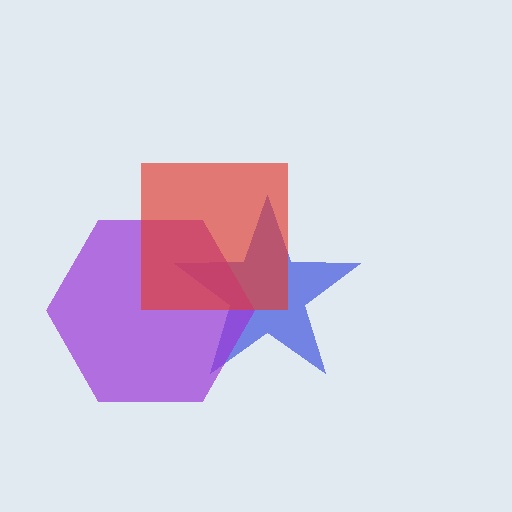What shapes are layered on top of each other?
The layered shapes are: a blue star, a purple hexagon, a red square.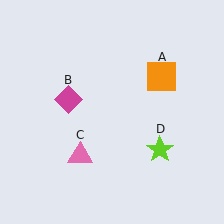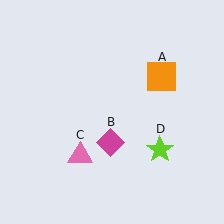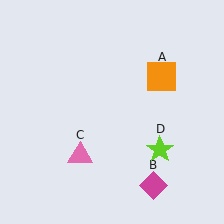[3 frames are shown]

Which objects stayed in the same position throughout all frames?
Orange square (object A) and pink triangle (object C) and lime star (object D) remained stationary.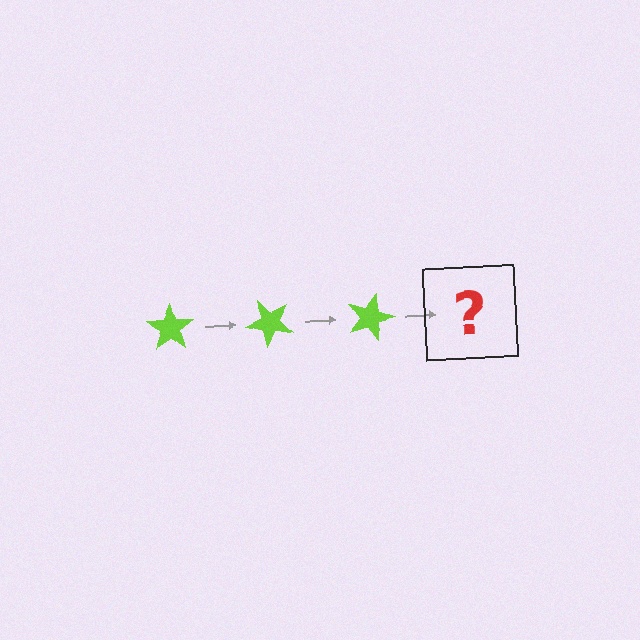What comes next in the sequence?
The next element should be a lime star rotated 135 degrees.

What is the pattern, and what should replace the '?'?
The pattern is that the star rotates 45 degrees each step. The '?' should be a lime star rotated 135 degrees.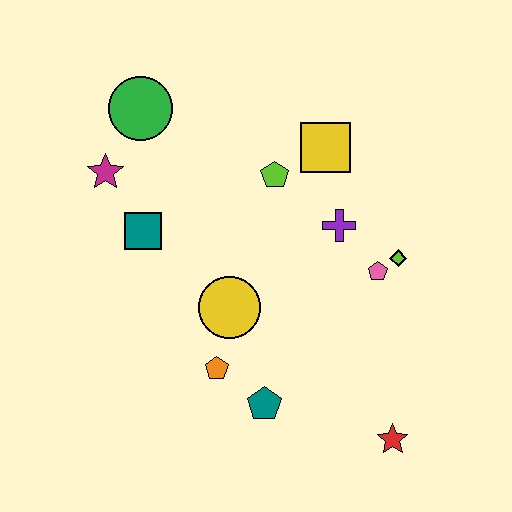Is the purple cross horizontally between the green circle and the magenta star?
No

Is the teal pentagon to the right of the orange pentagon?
Yes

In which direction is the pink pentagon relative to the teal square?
The pink pentagon is to the right of the teal square.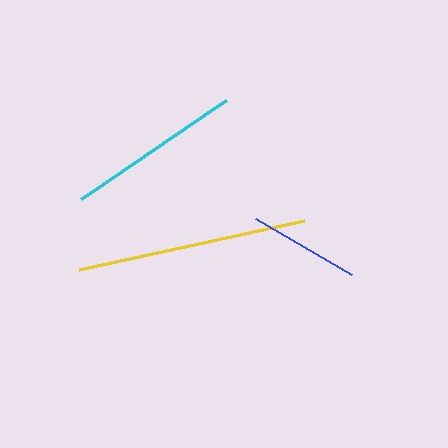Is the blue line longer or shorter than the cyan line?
The cyan line is longer than the blue line.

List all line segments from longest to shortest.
From longest to shortest: yellow, cyan, blue.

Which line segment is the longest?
The yellow line is the longest at approximately 231 pixels.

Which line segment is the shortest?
The blue line is the shortest at approximately 111 pixels.